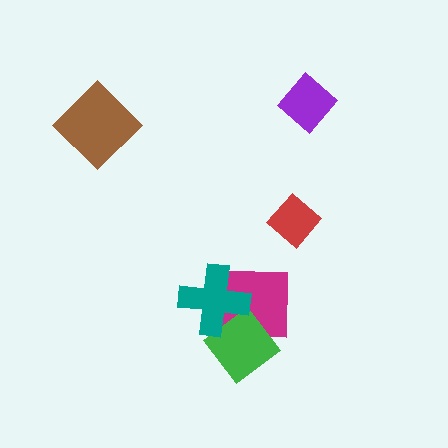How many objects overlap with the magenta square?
2 objects overlap with the magenta square.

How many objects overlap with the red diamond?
0 objects overlap with the red diamond.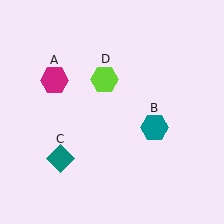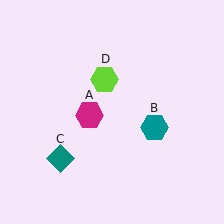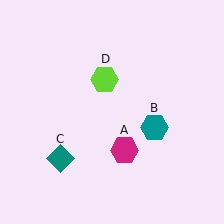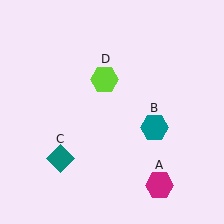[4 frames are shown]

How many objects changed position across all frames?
1 object changed position: magenta hexagon (object A).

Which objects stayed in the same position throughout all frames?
Teal hexagon (object B) and teal diamond (object C) and lime hexagon (object D) remained stationary.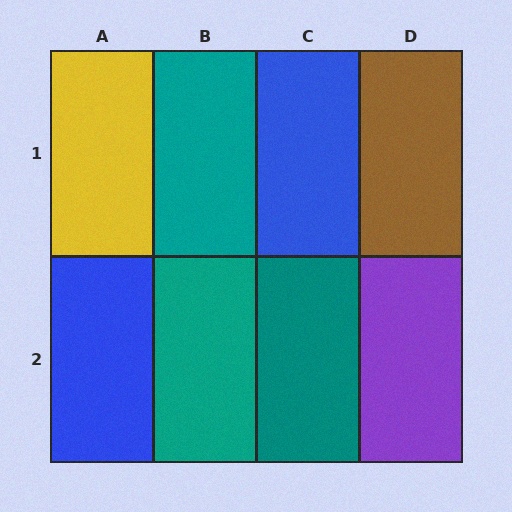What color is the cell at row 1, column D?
Brown.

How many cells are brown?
1 cell is brown.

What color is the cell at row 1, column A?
Yellow.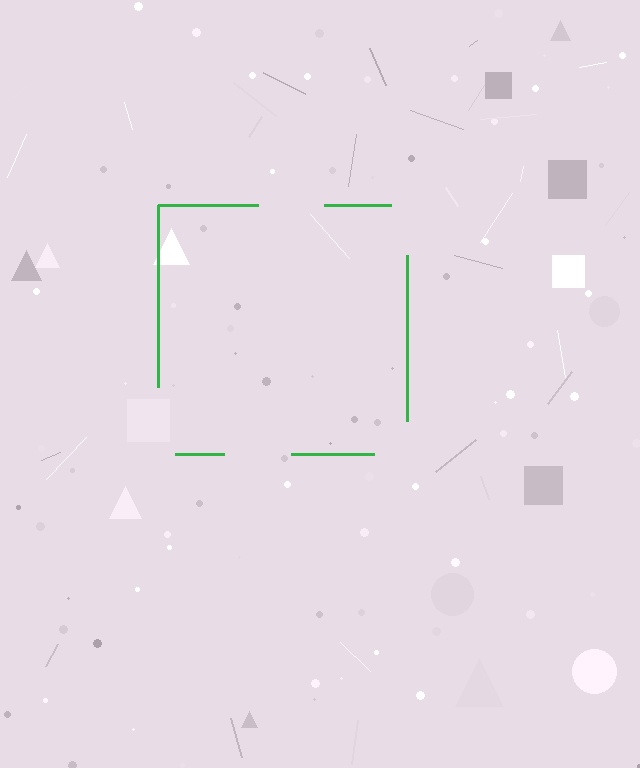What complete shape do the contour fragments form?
The contour fragments form a square.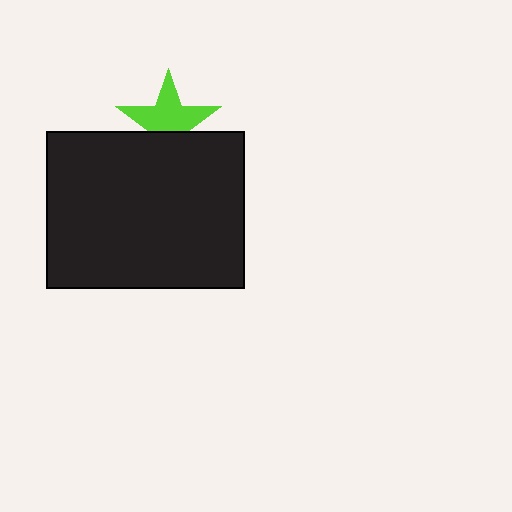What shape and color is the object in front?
The object in front is a black rectangle.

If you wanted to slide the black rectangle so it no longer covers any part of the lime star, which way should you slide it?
Slide it down — that is the most direct way to separate the two shapes.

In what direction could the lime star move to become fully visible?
The lime star could move up. That would shift it out from behind the black rectangle entirely.